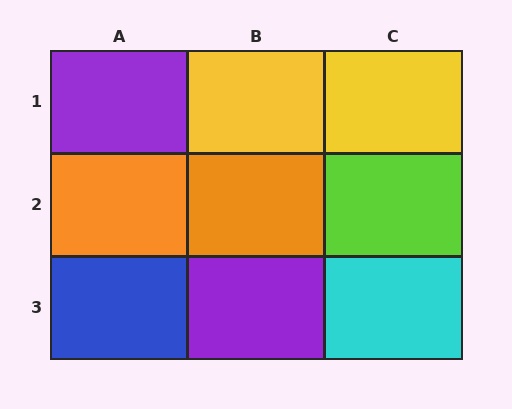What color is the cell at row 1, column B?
Yellow.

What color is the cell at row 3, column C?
Cyan.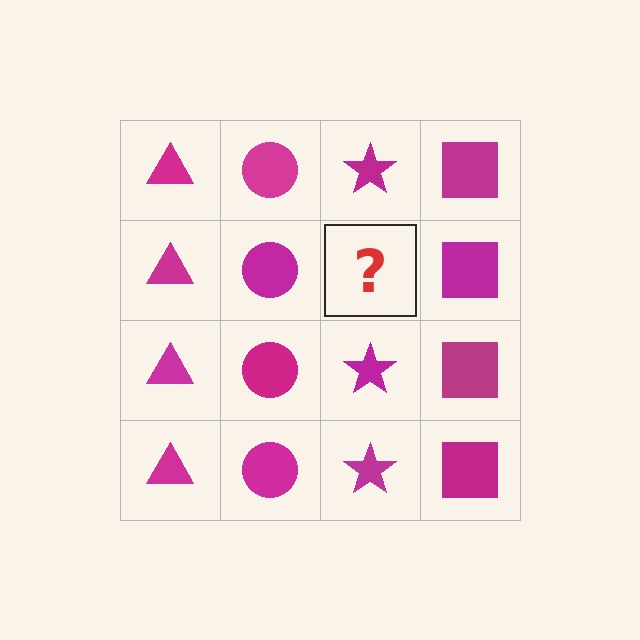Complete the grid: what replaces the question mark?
The question mark should be replaced with a magenta star.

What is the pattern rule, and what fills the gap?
The rule is that each column has a consistent shape. The gap should be filled with a magenta star.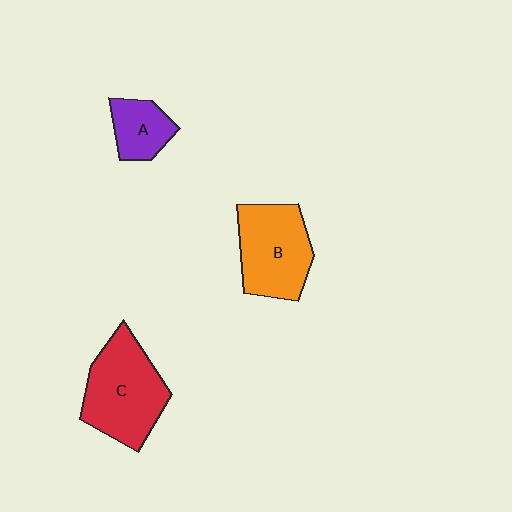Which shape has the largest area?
Shape C (red).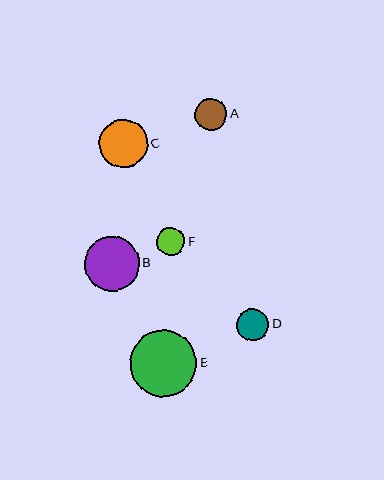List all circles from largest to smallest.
From largest to smallest: E, B, C, D, A, F.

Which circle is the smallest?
Circle F is the smallest with a size of approximately 28 pixels.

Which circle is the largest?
Circle E is the largest with a size of approximately 67 pixels.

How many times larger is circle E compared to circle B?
Circle E is approximately 1.2 times the size of circle B.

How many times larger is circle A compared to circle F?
Circle A is approximately 1.1 times the size of circle F.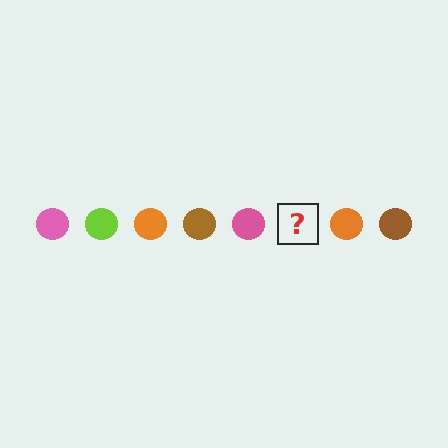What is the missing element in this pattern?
The missing element is a lime circle.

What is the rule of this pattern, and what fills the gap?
The rule is that the pattern cycles through pink, lime, orange, brown circles. The gap should be filled with a lime circle.